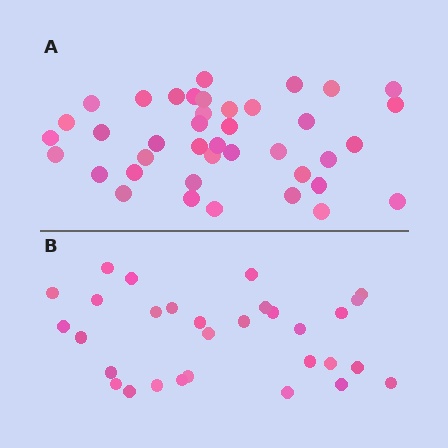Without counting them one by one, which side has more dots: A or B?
Region A (the top region) has more dots.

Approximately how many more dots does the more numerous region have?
Region A has roughly 10 or so more dots than region B.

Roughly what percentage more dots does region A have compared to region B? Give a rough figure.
About 35% more.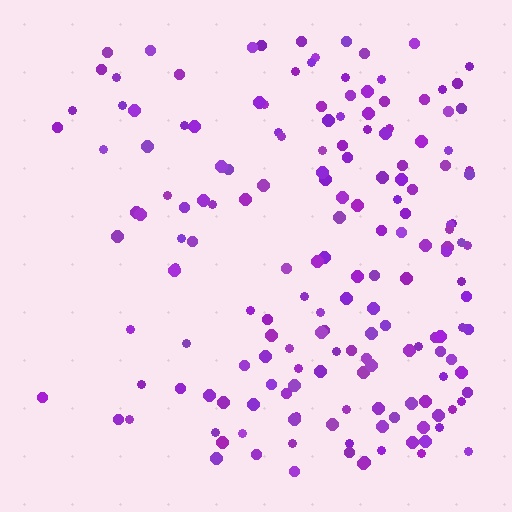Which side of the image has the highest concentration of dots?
The right.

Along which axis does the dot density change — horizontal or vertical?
Horizontal.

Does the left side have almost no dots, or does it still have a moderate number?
Still a moderate number, just noticeably fewer than the right.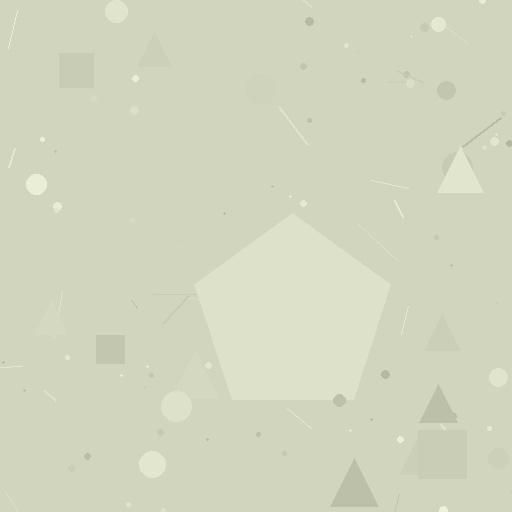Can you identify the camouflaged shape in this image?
The camouflaged shape is a pentagon.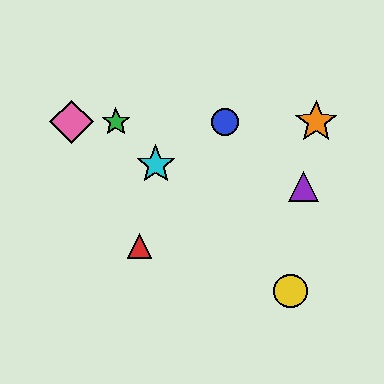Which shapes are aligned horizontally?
The blue circle, the green star, the orange star, the pink diamond are aligned horizontally.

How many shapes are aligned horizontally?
4 shapes (the blue circle, the green star, the orange star, the pink diamond) are aligned horizontally.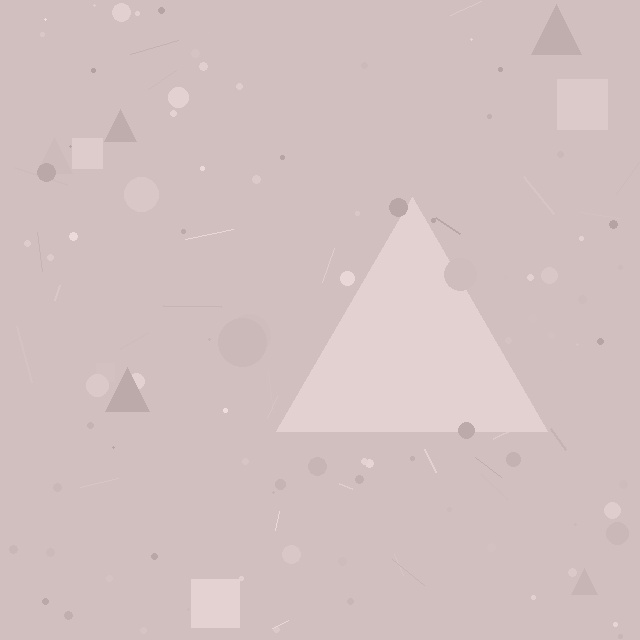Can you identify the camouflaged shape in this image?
The camouflaged shape is a triangle.